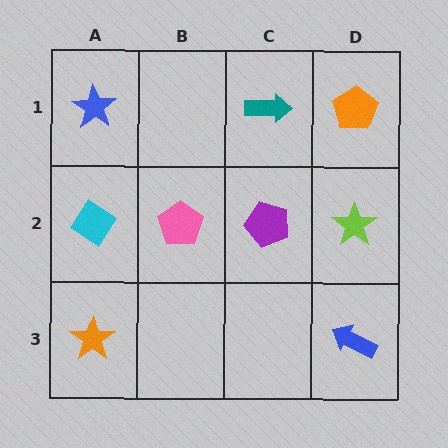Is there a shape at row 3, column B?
No, that cell is empty.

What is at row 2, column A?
A cyan diamond.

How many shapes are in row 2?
4 shapes.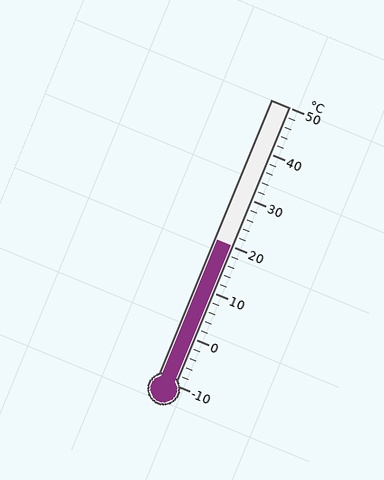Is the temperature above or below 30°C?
The temperature is below 30°C.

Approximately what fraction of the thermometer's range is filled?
The thermometer is filled to approximately 50% of its range.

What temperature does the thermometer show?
The thermometer shows approximately 20°C.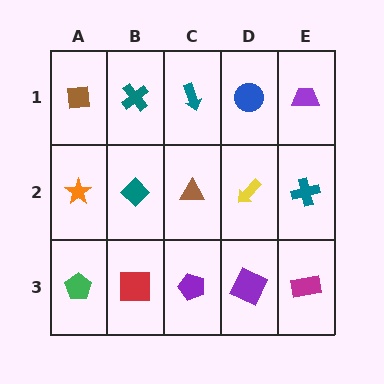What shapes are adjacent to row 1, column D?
A yellow arrow (row 2, column D), a teal arrow (row 1, column C), a purple trapezoid (row 1, column E).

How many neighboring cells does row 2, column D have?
4.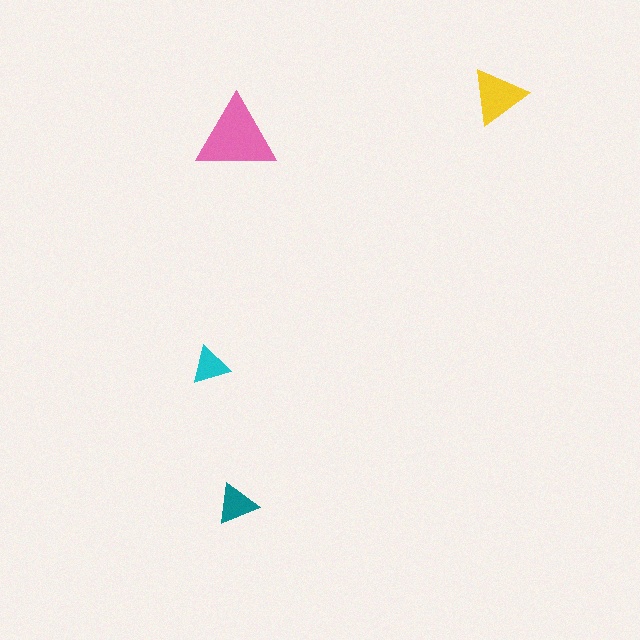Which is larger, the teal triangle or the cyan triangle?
The teal one.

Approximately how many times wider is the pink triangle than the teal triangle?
About 2 times wider.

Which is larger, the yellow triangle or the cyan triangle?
The yellow one.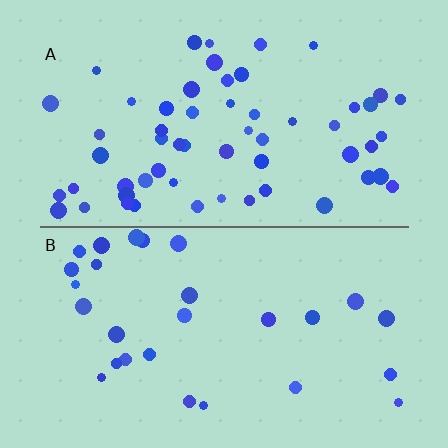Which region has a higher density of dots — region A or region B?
A (the top).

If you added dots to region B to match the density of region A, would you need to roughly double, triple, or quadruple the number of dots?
Approximately double.